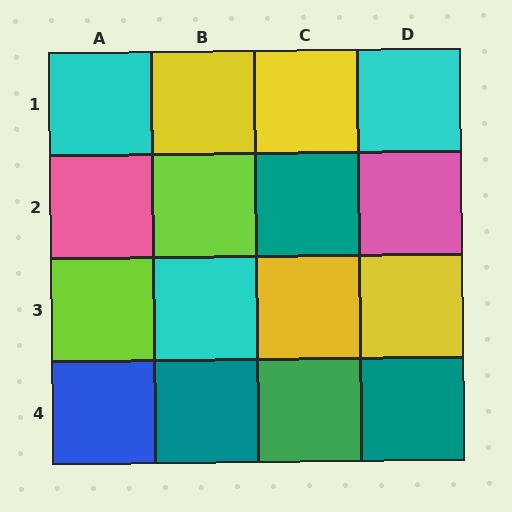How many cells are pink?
2 cells are pink.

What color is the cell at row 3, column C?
Yellow.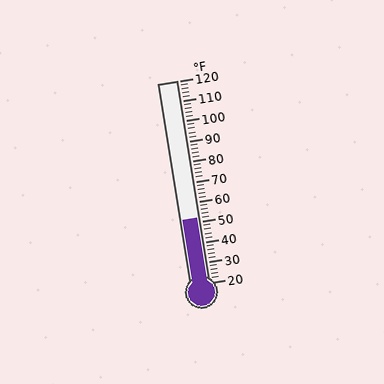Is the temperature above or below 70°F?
The temperature is below 70°F.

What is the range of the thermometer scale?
The thermometer scale ranges from 20°F to 120°F.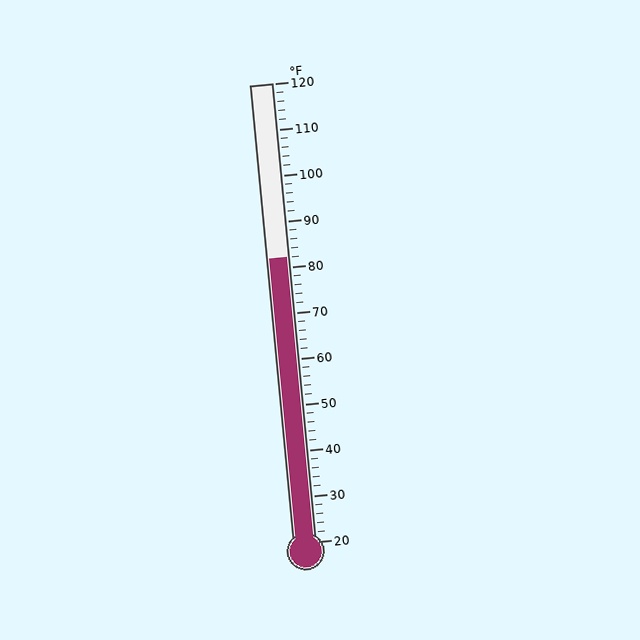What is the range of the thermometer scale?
The thermometer scale ranges from 20°F to 120°F.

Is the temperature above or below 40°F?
The temperature is above 40°F.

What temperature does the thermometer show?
The thermometer shows approximately 82°F.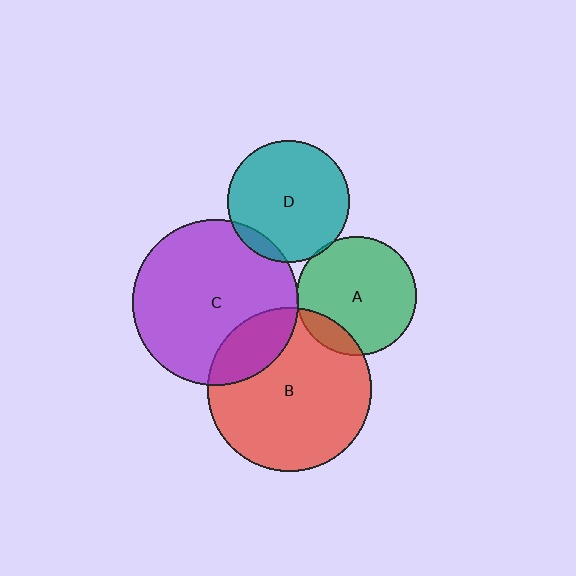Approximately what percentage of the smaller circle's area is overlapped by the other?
Approximately 15%.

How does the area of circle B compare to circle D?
Approximately 1.8 times.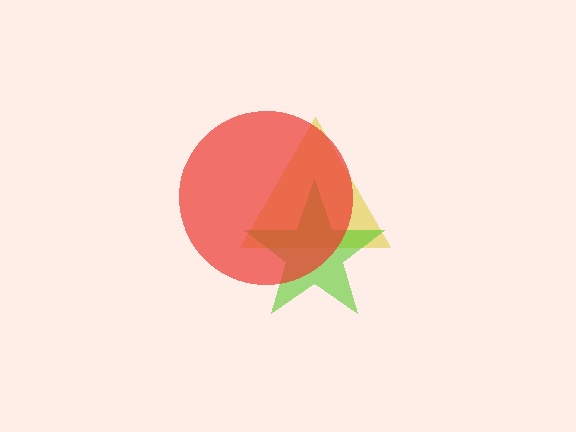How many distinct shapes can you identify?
There are 3 distinct shapes: a yellow triangle, a lime star, a red circle.